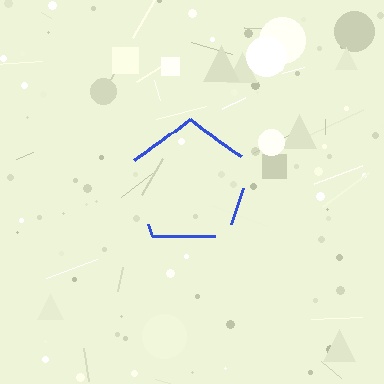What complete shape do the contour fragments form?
The contour fragments form a pentagon.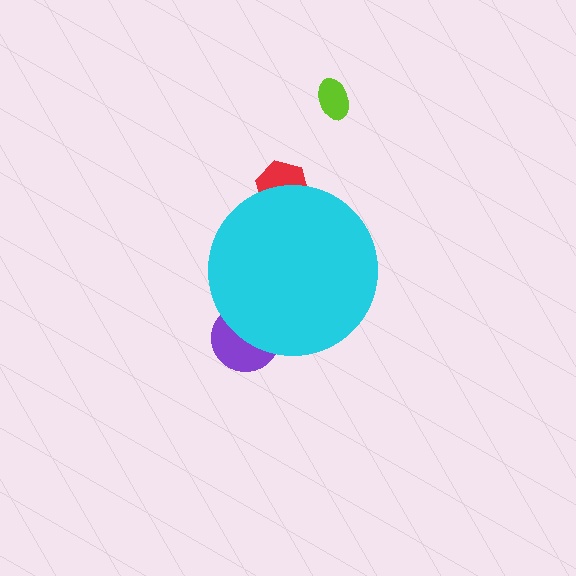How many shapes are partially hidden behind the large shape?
2 shapes are partially hidden.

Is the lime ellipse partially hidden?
No, the lime ellipse is fully visible.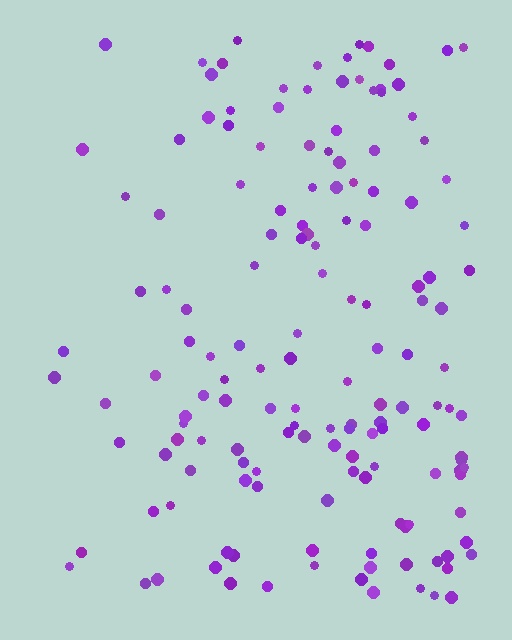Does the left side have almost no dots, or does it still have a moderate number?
Still a moderate number, just noticeably fewer than the right.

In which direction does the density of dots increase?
From left to right, with the right side densest.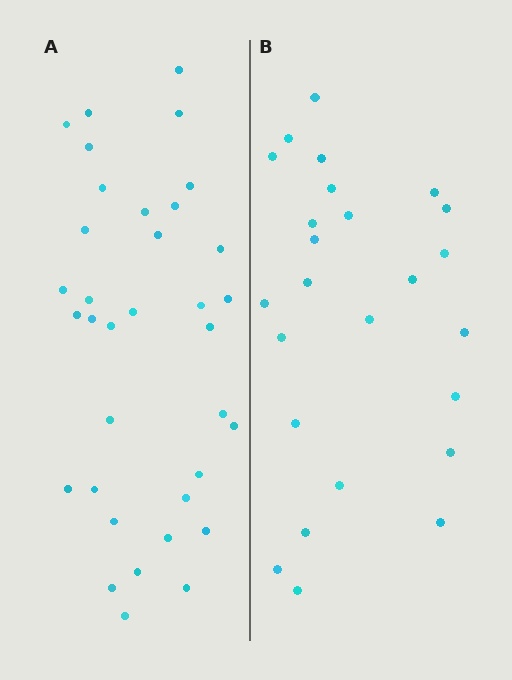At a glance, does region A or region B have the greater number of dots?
Region A (the left region) has more dots.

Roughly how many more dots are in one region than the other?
Region A has roughly 10 or so more dots than region B.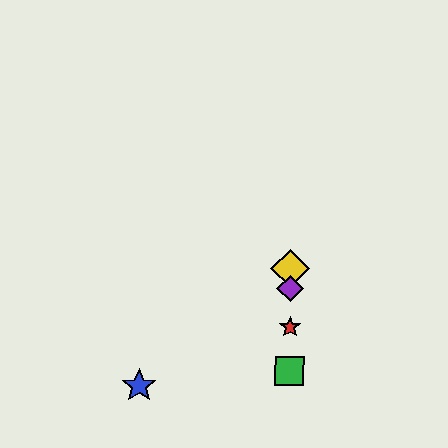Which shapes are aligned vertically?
The red star, the green square, the yellow diamond, the purple diamond are aligned vertically.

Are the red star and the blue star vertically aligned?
No, the red star is at x≈290 and the blue star is at x≈139.